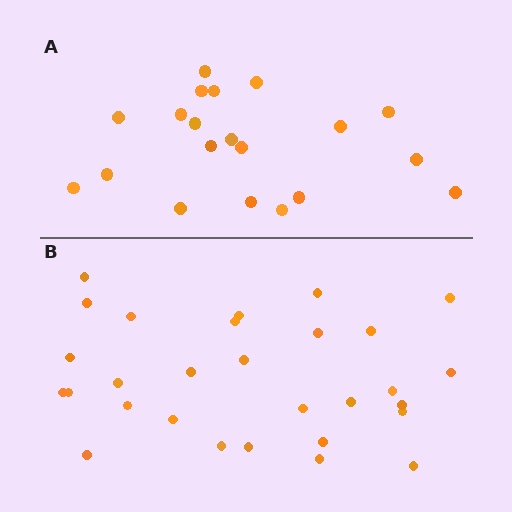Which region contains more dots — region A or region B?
Region B (the bottom region) has more dots.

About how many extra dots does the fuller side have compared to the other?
Region B has roughly 8 or so more dots than region A.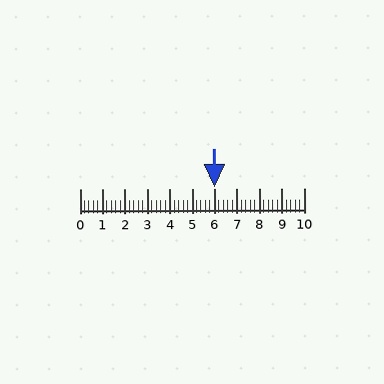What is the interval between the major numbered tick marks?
The major tick marks are spaced 1 units apart.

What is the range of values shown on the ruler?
The ruler shows values from 0 to 10.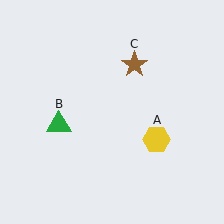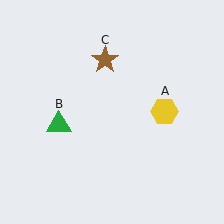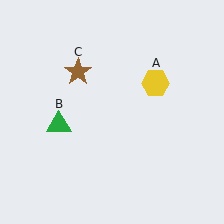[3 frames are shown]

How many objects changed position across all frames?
2 objects changed position: yellow hexagon (object A), brown star (object C).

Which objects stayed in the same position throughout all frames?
Green triangle (object B) remained stationary.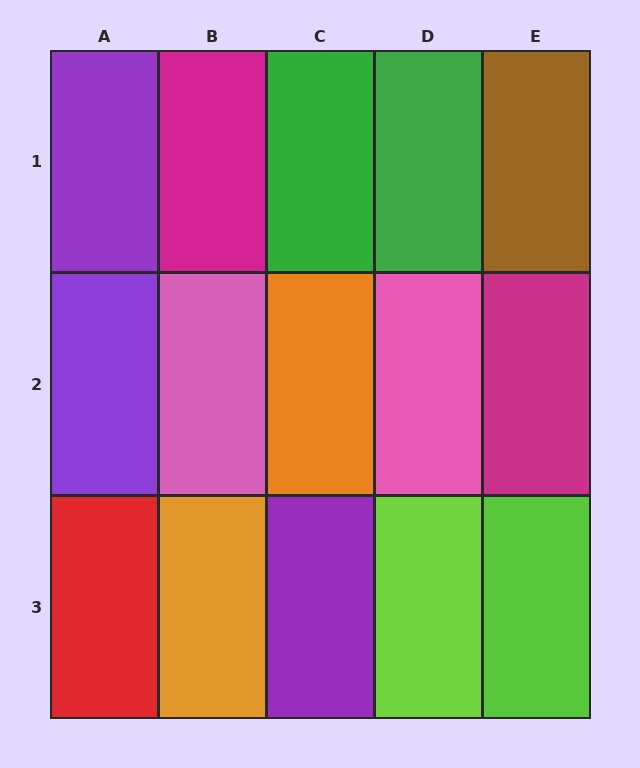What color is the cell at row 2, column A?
Purple.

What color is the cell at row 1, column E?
Brown.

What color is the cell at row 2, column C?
Orange.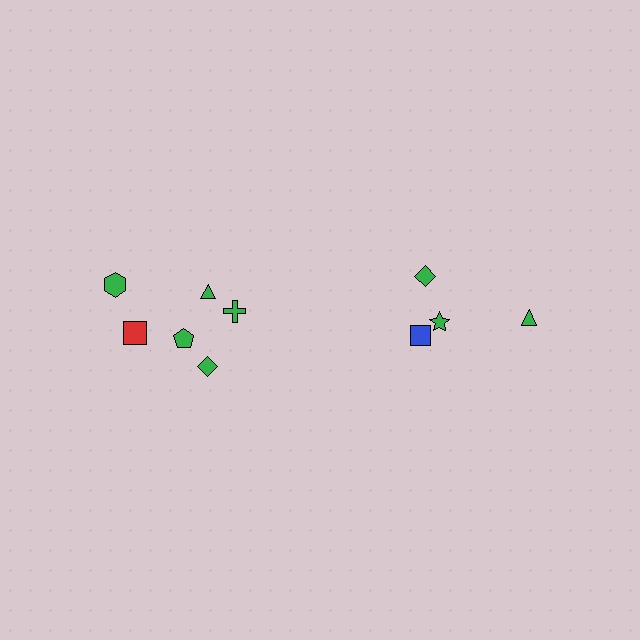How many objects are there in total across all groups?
There are 10 objects.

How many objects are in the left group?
There are 6 objects.